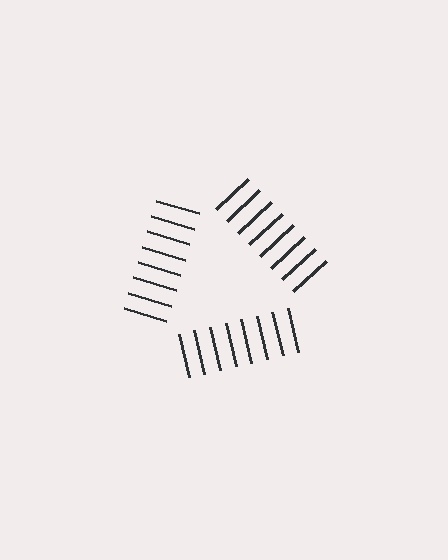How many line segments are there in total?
24 — 8 along each of the 3 edges.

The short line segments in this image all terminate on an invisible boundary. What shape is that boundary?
An illusory triangle — the line segments terminate on its edges but no continuous stroke is drawn.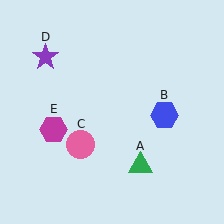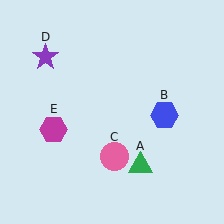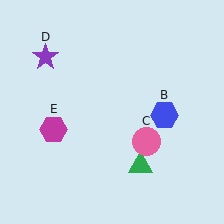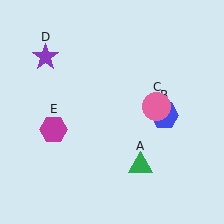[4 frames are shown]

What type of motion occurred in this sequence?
The pink circle (object C) rotated counterclockwise around the center of the scene.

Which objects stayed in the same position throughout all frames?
Green triangle (object A) and blue hexagon (object B) and purple star (object D) and magenta hexagon (object E) remained stationary.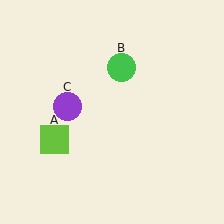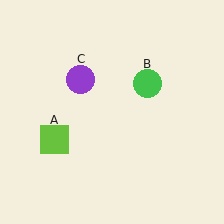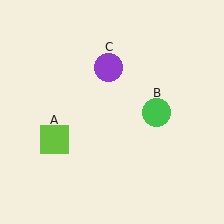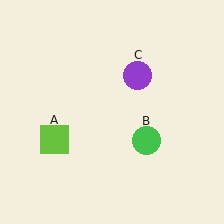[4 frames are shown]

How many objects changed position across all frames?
2 objects changed position: green circle (object B), purple circle (object C).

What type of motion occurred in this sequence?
The green circle (object B), purple circle (object C) rotated clockwise around the center of the scene.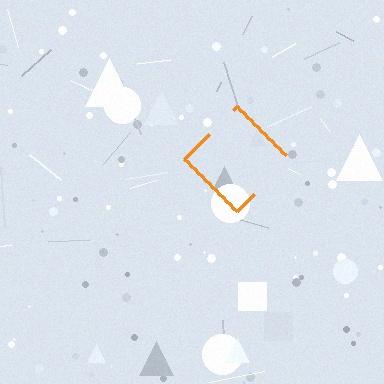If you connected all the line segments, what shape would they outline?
They would outline a diamond.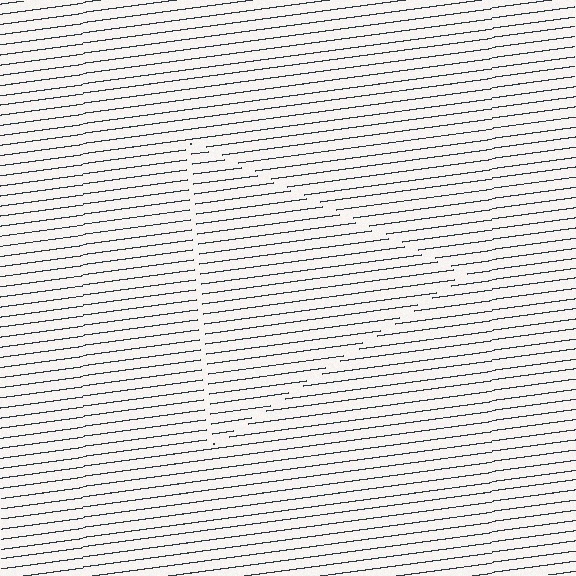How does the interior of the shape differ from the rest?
The interior of the shape contains the same grating, shifted by half a period — the contour is defined by the phase discontinuity where line-ends from the inner and outer gratings abut.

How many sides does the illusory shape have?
3 sides — the line-ends trace a triangle.